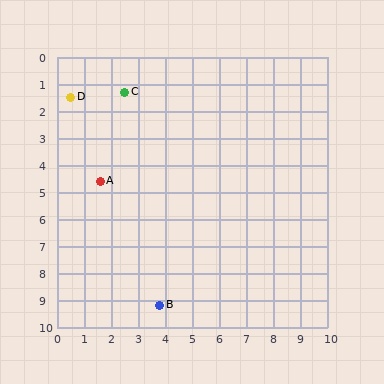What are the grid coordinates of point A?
Point A is at approximately (1.6, 4.6).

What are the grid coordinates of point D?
Point D is at approximately (0.5, 1.5).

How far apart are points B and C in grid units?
Points B and C are about 8.0 grid units apart.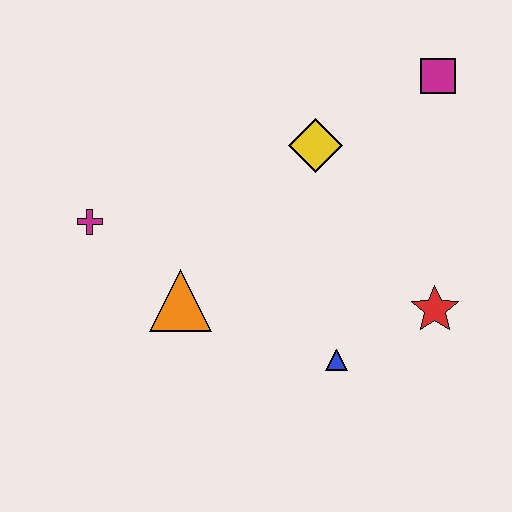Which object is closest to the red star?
The blue triangle is closest to the red star.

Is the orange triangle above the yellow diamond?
No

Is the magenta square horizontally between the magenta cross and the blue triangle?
No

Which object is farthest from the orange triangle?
The magenta square is farthest from the orange triangle.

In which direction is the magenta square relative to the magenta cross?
The magenta square is to the right of the magenta cross.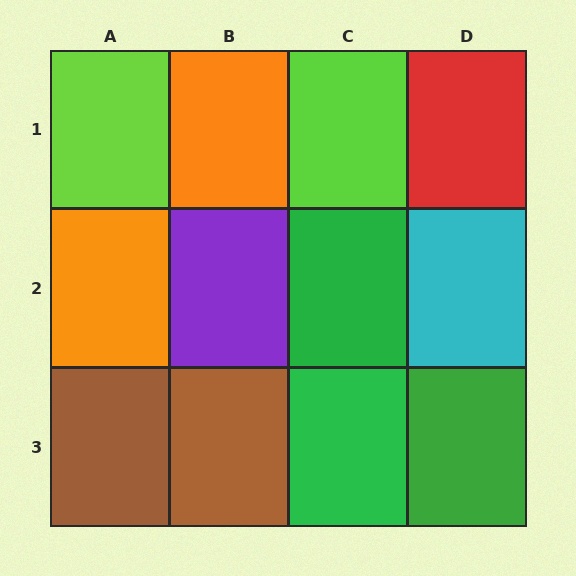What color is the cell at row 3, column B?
Brown.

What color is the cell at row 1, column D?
Red.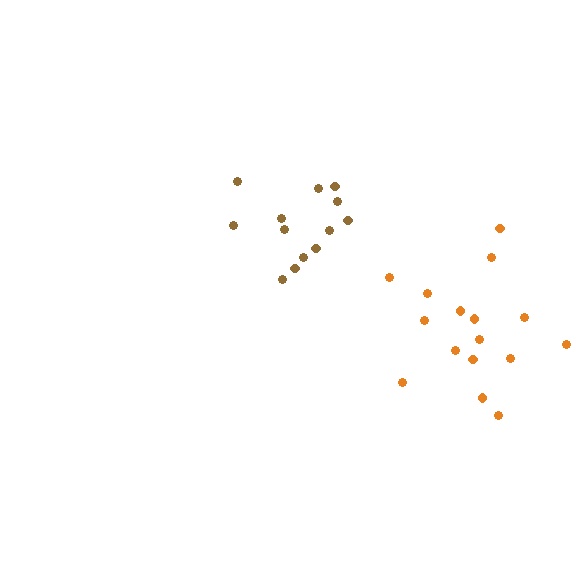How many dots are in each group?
Group 1: 16 dots, Group 2: 13 dots (29 total).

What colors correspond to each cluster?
The clusters are colored: orange, brown.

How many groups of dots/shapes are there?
There are 2 groups.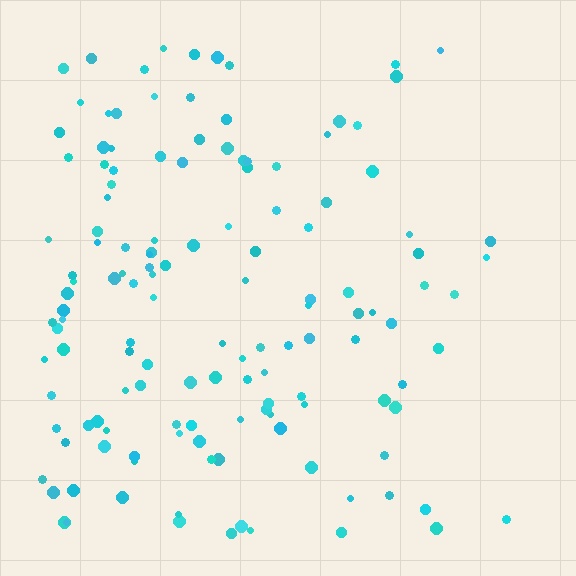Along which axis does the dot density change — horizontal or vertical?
Horizontal.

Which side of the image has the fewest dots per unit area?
The right.